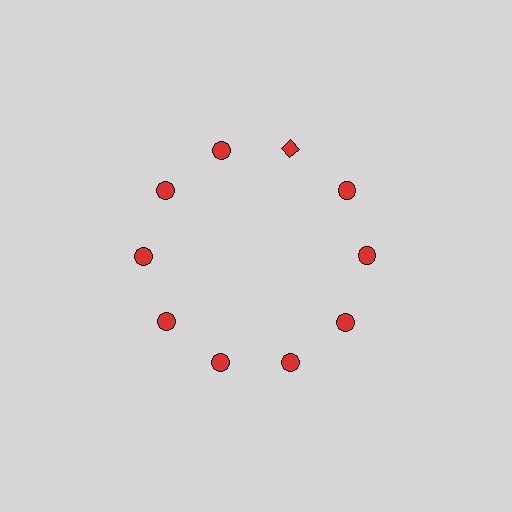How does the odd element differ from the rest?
It has a different shape: diamond instead of circle.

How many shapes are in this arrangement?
There are 10 shapes arranged in a ring pattern.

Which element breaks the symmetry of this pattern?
The red diamond at roughly the 1 o'clock position breaks the symmetry. All other shapes are red circles.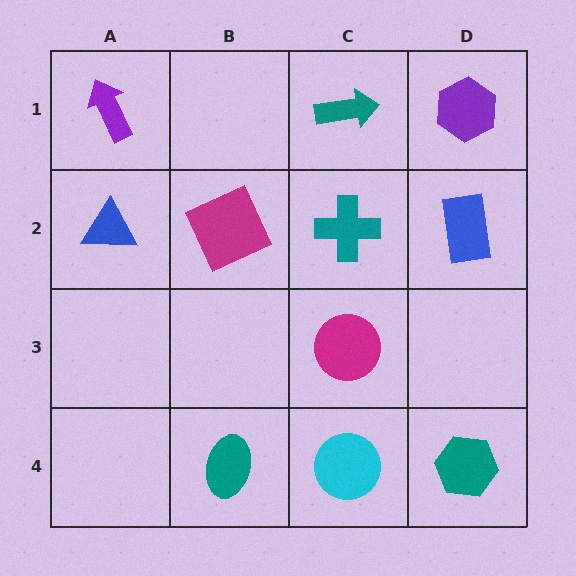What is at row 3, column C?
A magenta circle.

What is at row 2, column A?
A blue triangle.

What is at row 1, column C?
A teal arrow.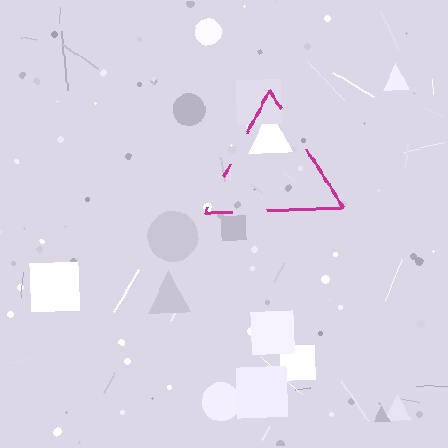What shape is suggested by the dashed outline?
The dashed outline suggests a triangle.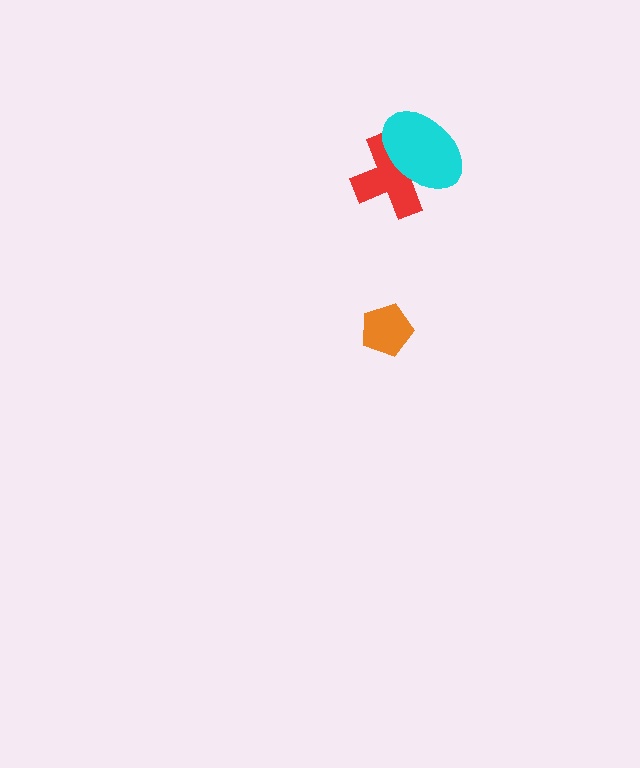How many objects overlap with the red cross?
1 object overlaps with the red cross.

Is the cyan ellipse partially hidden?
No, no other shape covers it.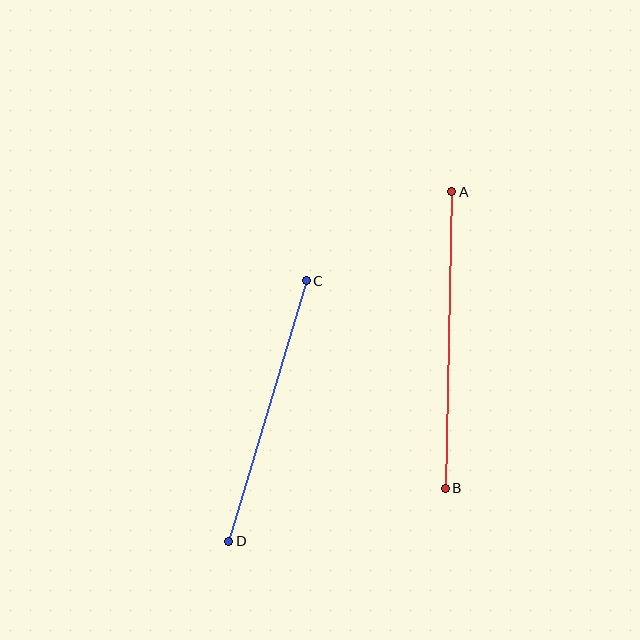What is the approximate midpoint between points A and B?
The midpoint is at approximately (449, 340) pixels.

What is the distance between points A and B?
The distance is approximately 297 pixels.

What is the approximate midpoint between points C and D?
The midpoint is at approximately (268, 411) pixels.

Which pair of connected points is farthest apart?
Points A and B are farthest apart.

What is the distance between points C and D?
The distance is approximately 272 pixels.